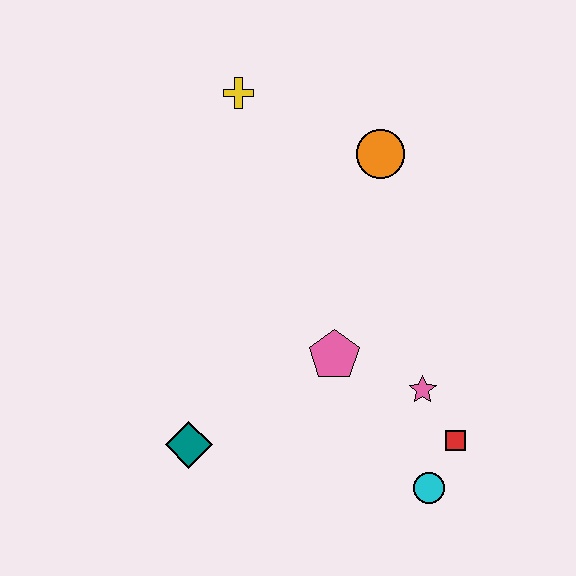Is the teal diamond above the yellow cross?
No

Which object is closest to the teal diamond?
The pink pentagon is closest to the teal diamond.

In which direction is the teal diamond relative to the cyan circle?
The teal diamond is to the left of the cyan circle.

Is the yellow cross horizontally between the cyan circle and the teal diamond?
Yes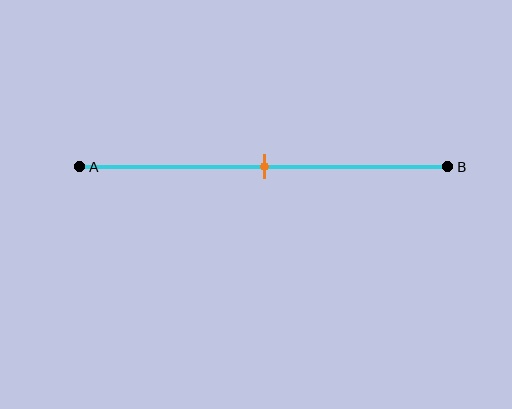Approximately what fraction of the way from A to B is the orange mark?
The orange mark is approximately 50% of the way from A to B.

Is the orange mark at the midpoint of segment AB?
Yes, the mark is approximately at the midpoint.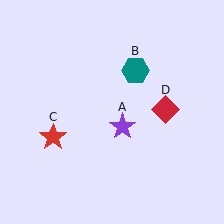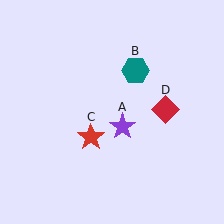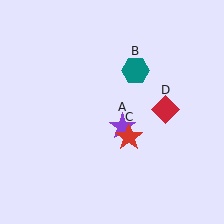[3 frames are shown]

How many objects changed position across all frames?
1 object changed position: red star (object C).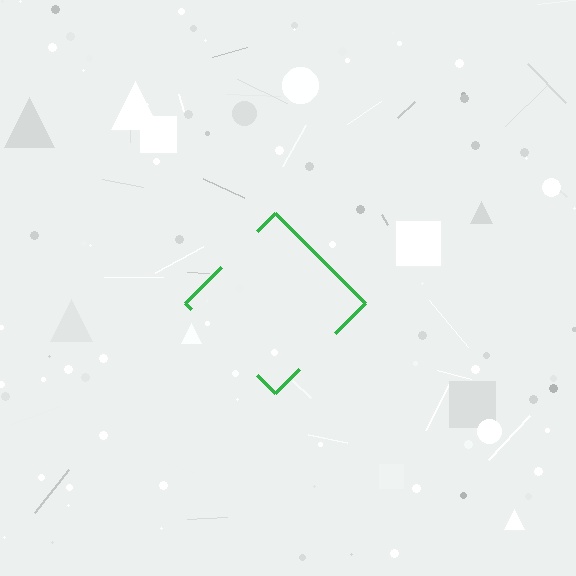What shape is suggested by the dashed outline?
The dashed outline suggests a diamond.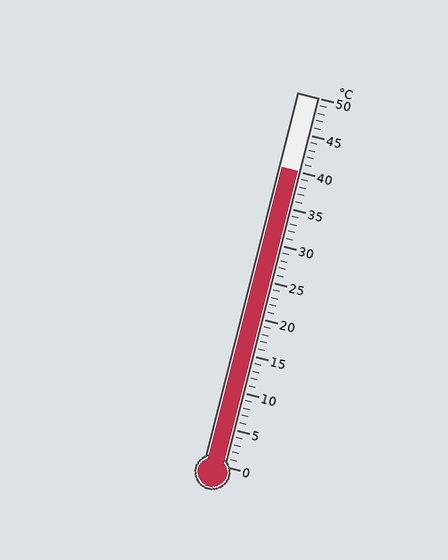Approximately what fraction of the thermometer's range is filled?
The thermometer is filled to approximately 80% of its range.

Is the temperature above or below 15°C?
The temperature is above 15°C.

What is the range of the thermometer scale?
The thermometer scale ranges from 0°C to 50°C.